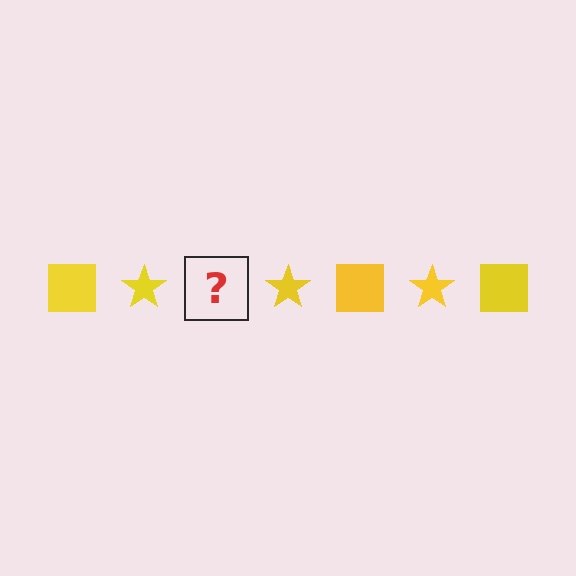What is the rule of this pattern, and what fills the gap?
The rule is that the pattern cycles through square, star shapes in yellow. The gap should be filled with a yellow square.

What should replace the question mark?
The question mark should be replaced with a yellow square.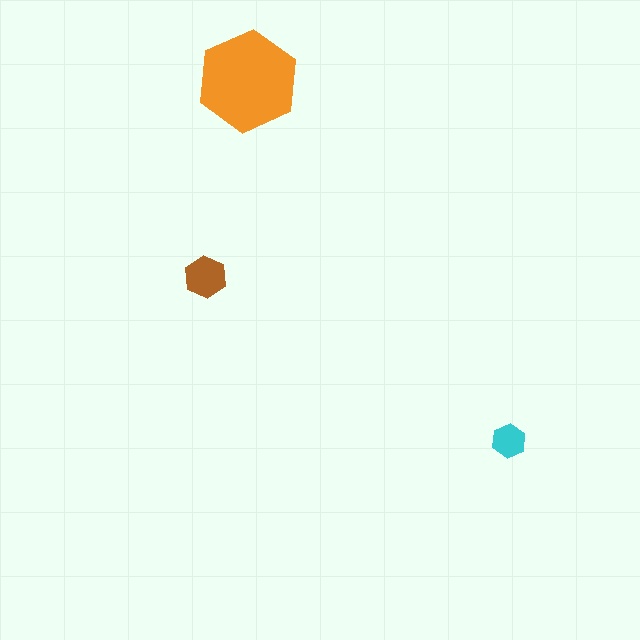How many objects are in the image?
There are 3 objects in the image.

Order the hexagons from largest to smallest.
the orange one, the brown one, the cyan one.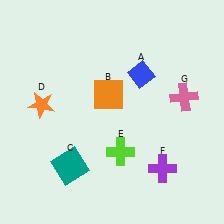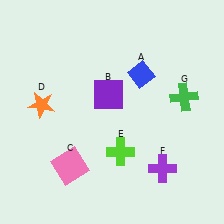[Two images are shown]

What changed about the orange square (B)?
In Image 1, B is orange. In Image 2, it changed to purple.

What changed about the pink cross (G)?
In Image 1, G is pink. In Image 2, it changed to green.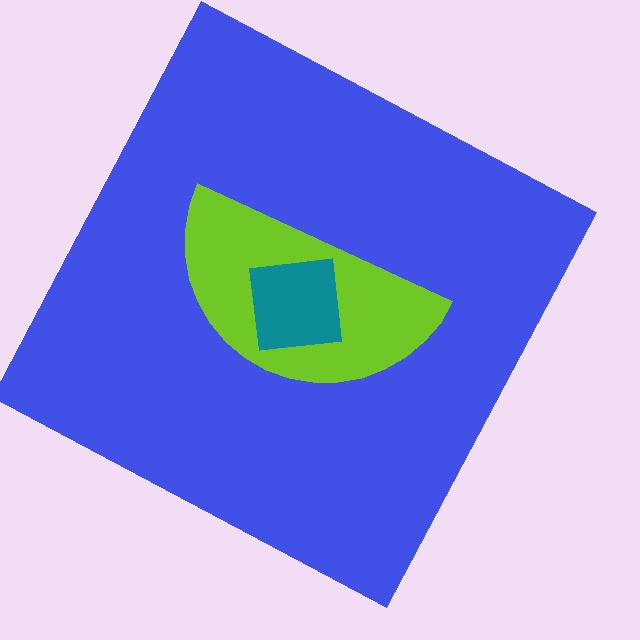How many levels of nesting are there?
3.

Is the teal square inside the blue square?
Yes.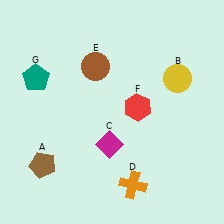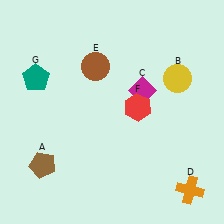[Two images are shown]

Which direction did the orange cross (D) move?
The orange cross (D) moved right.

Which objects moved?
The objects that moved are: the magenta diamond (C), the orange cross (D).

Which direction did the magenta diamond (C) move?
The magenta diamond (C) moved up.